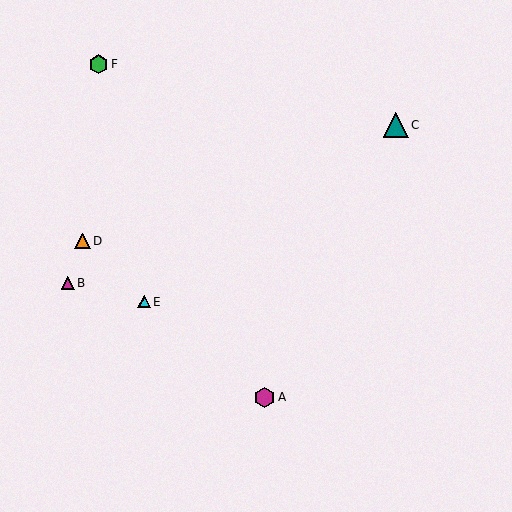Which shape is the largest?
The teal triangle (labeled C) is the largest.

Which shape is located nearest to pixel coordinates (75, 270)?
The magenta triangle (labeled B) at (68, 283) is nearest to that location.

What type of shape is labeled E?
Shape E is a cyan triangle.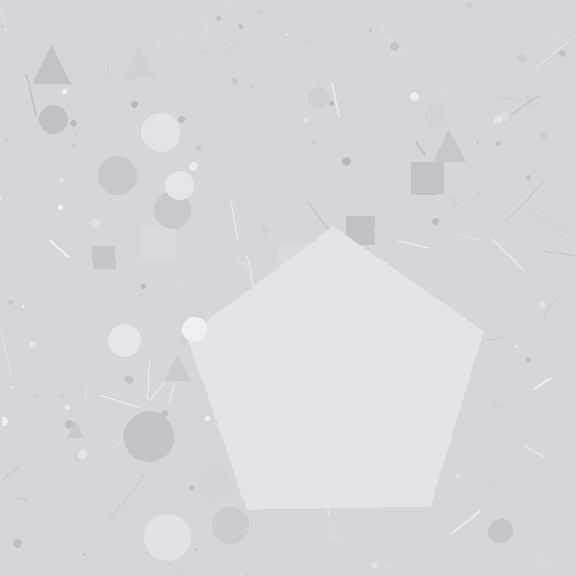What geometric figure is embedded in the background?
A pentagon is embedded in the background.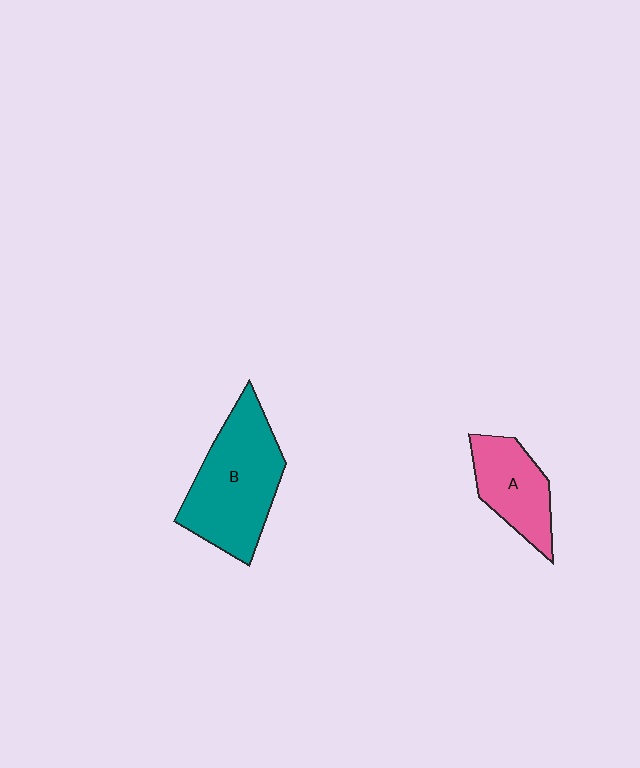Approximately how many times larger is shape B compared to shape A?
Approximately 1.7 times.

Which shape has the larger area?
Shape B (teal).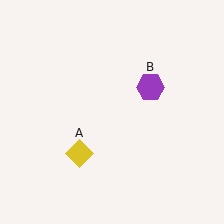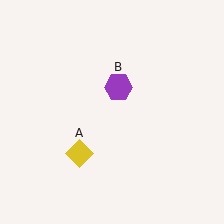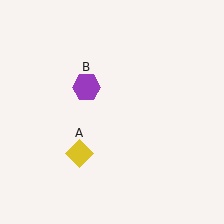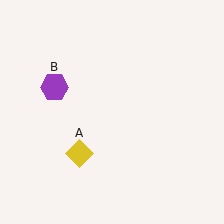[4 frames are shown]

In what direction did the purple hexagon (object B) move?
The purple hexagon (object B) moved left.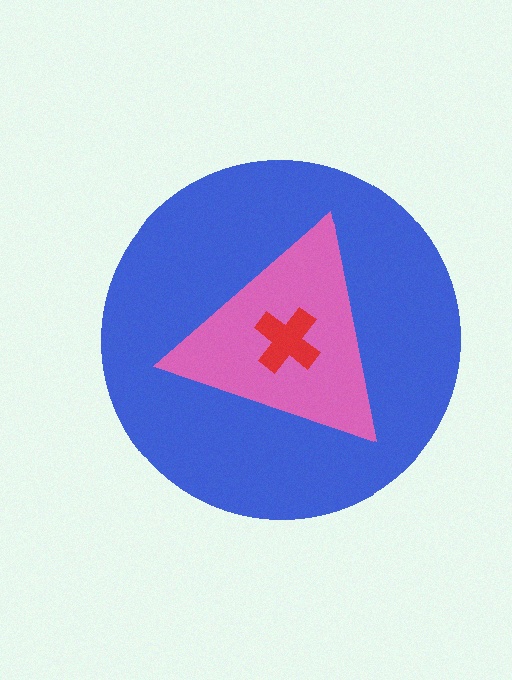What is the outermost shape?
The blue circle.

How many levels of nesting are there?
3.